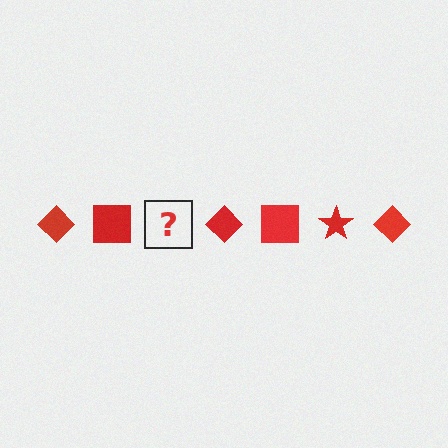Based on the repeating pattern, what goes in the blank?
The blank should be a red star.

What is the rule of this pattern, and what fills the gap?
The rule is that the pattern cycles through diamond, square, star shapes in red. The gap should be filled with a red star.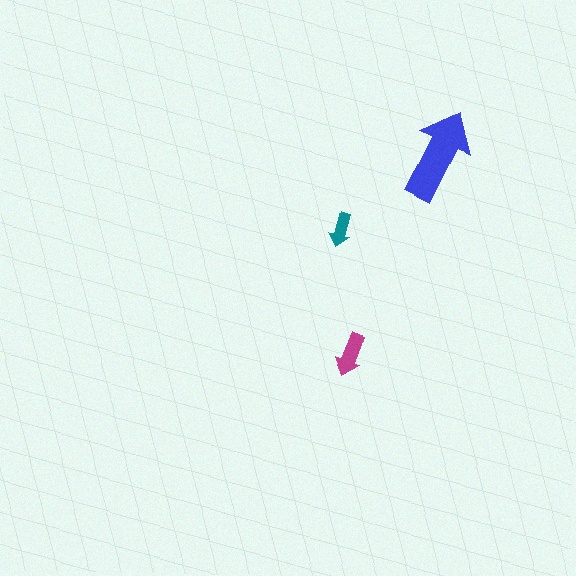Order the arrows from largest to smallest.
the blue one, the magenta one, the teal one.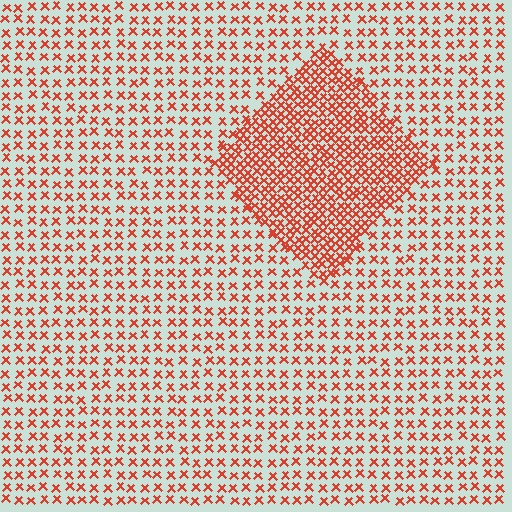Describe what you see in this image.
The image contains small red elements arranged at two different densities. A diamond-shaped region is visible where the elements are more densely packed than the surrounding area.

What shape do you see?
I see a diamond.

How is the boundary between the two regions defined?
The boundary is defined by a change in element density (approximately 2.3x ratio). All elements are the same color, size, and shape.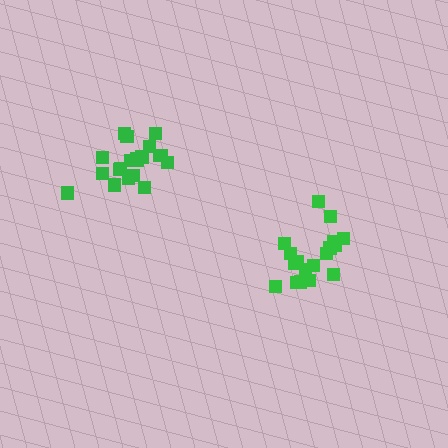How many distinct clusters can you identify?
There are 2 distinct clusters.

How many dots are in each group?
Group 1: 18 dots, Group 2: 20 dots (38 total).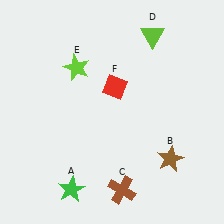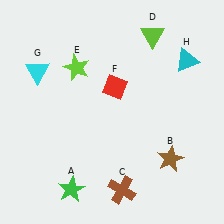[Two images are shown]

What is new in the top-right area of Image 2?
A cyan triangle (H) was added in the top-right area of Image 2.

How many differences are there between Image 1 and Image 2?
There are 2 differences between the two images.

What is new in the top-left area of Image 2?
A cyan triangle (G) was added in the top-left area of Image 2.